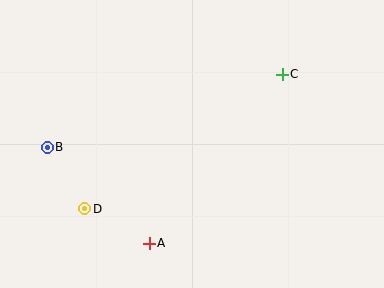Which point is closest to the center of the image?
Point A at (149, 243) is closest to the center.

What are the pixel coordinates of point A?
Point A is at (149, 243).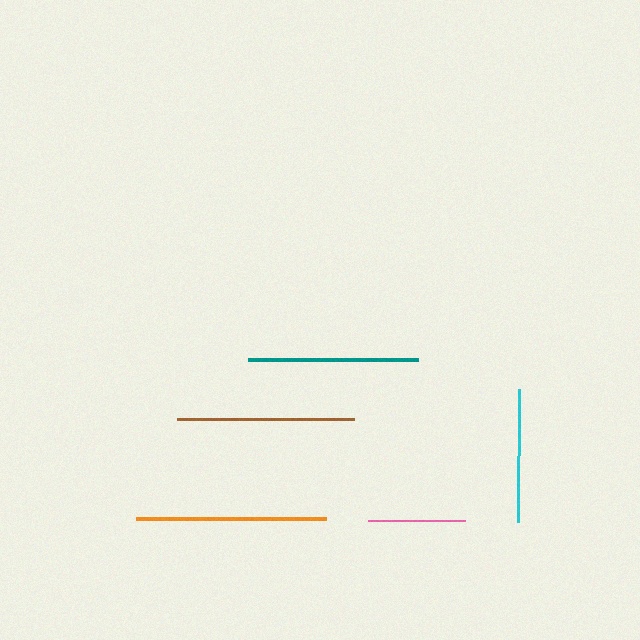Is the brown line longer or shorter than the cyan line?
The brown line is longer than the cyan line.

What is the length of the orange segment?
The orange segment is approximately 189 pixels long.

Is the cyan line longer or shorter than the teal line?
The teal line is longer than the cyan line.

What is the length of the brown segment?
The brown segment is approximately 177 pixels long.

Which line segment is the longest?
The orange line is the longest at approximately 189 pixels.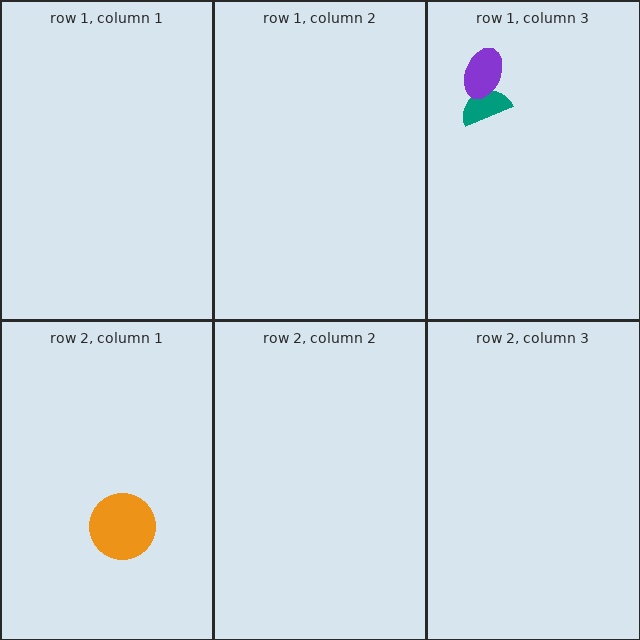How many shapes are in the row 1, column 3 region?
2.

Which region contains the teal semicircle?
The row 1, column 3 region.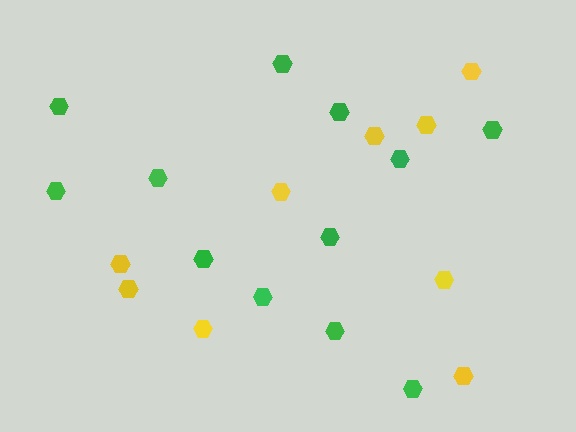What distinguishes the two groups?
There are 2 groups: one group of green hexagons (12) and one group of yellow hexagons (9).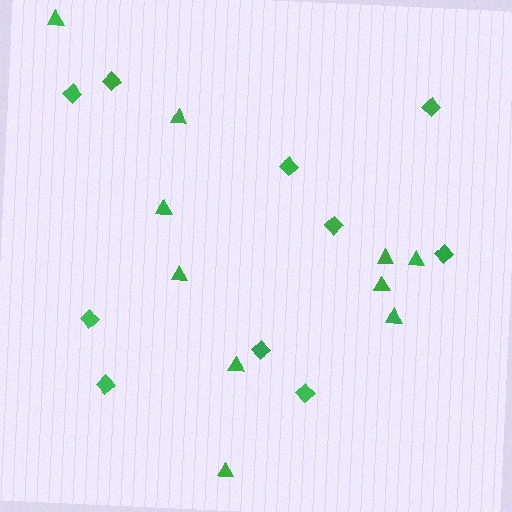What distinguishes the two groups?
There are 2 groups: one group of triangles (10) and one group of diamonds (10).